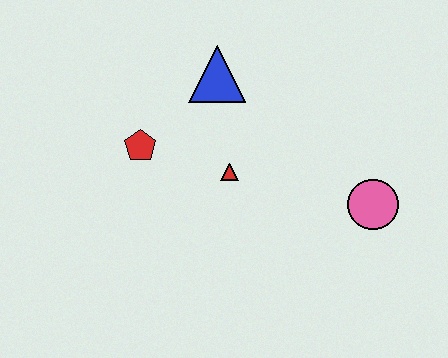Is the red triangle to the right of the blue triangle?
Yes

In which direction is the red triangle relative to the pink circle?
The red triangle is to the left of the pink circle.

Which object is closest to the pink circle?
The red triangle is closest to the pink circle.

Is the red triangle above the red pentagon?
No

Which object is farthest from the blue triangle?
The pink circle is farthest from the blue triangle.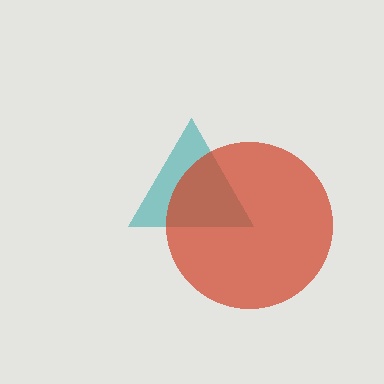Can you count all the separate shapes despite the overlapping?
Yes, there are 2 separate shapes.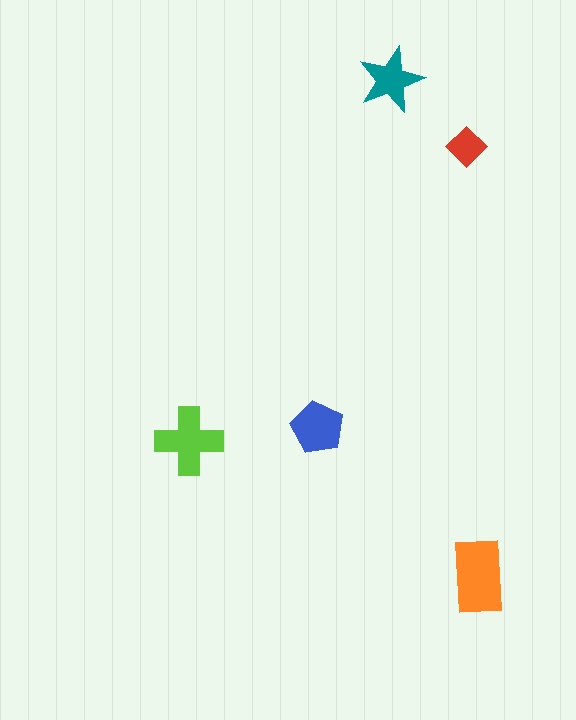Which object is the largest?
The orange rectangle.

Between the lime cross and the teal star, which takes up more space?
The lime cross.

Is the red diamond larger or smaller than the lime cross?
Smaller.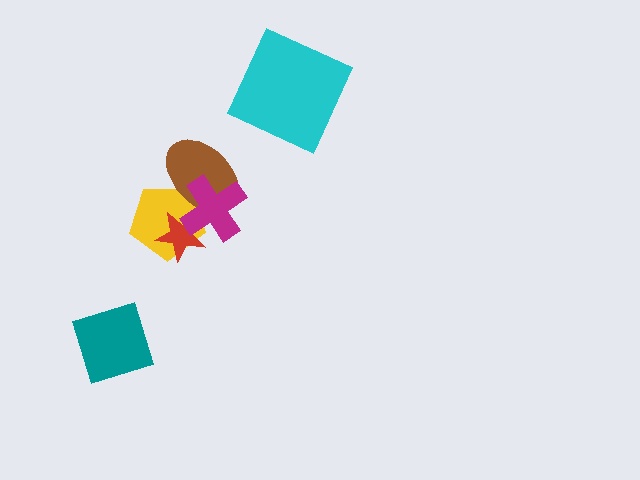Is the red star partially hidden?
Yes, it is partially covered by another shape.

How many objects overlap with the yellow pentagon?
3 objects overlap with the yellow pentagon.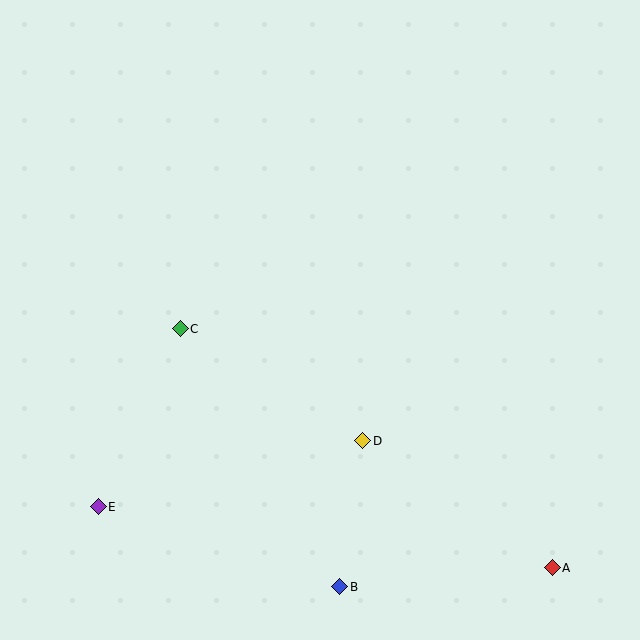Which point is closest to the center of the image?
Point D at (363, 441) is closest to the center.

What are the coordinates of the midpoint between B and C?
The midpoint between B and C is at (260, 458).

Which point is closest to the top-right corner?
Point D is closest to the top-right corner.